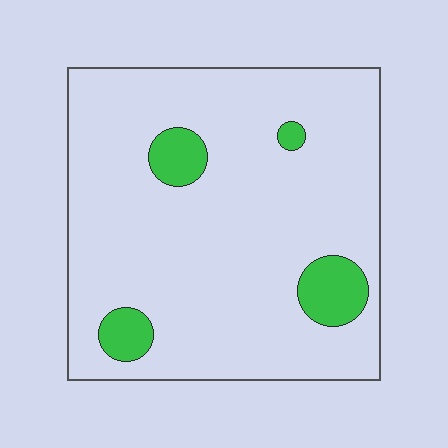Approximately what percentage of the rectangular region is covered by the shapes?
Approximately 10%.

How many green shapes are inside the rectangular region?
4.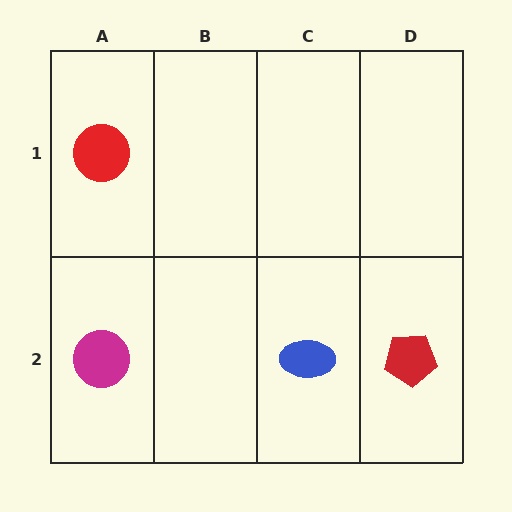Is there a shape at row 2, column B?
No, that cell is empty.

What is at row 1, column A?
A red circle.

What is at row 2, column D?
A red pentagon.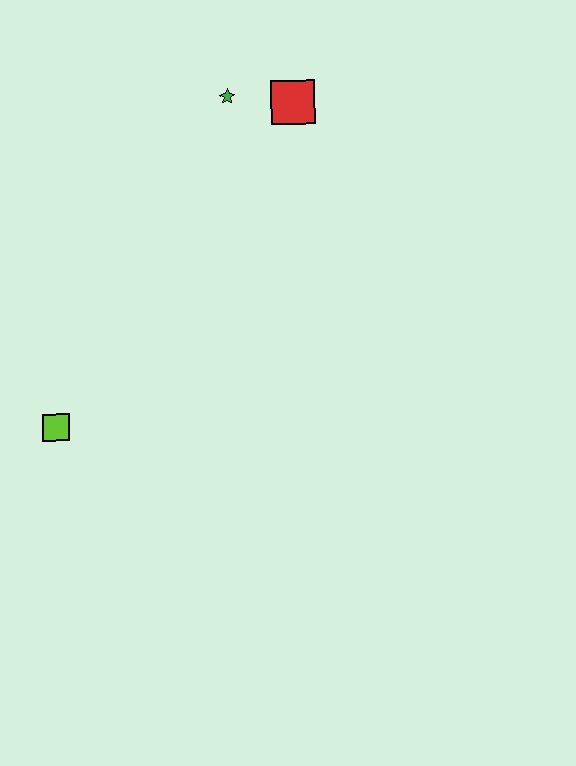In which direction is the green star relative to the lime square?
The green star is above the lime square.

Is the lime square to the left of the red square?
Yes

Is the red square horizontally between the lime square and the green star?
No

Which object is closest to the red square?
The green star is closest to the red square.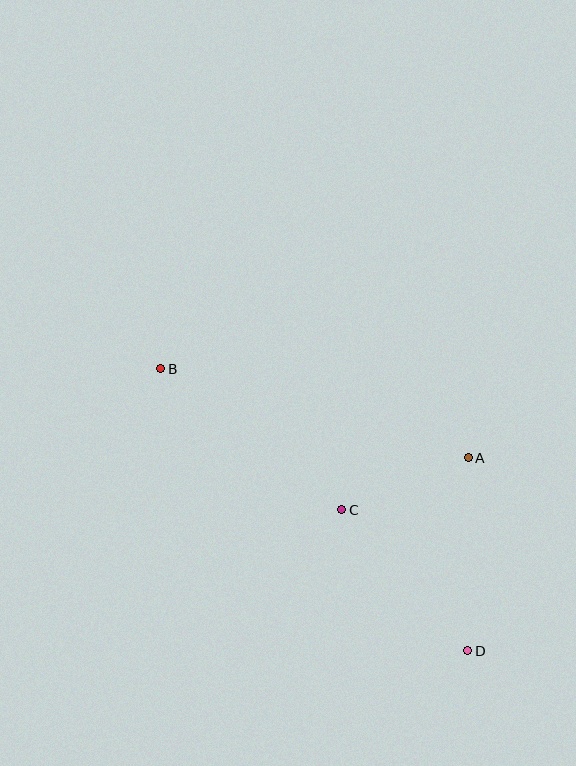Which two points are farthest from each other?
Points B and D are farthest from each other.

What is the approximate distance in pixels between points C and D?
The distance between C and D is approximately 189 pixels.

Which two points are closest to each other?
Points A and C are closest to each other.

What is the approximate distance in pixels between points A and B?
The distance between A and B is approximately 320 pixels.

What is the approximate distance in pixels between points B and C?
The distance between B and C is approximately 230 pixels.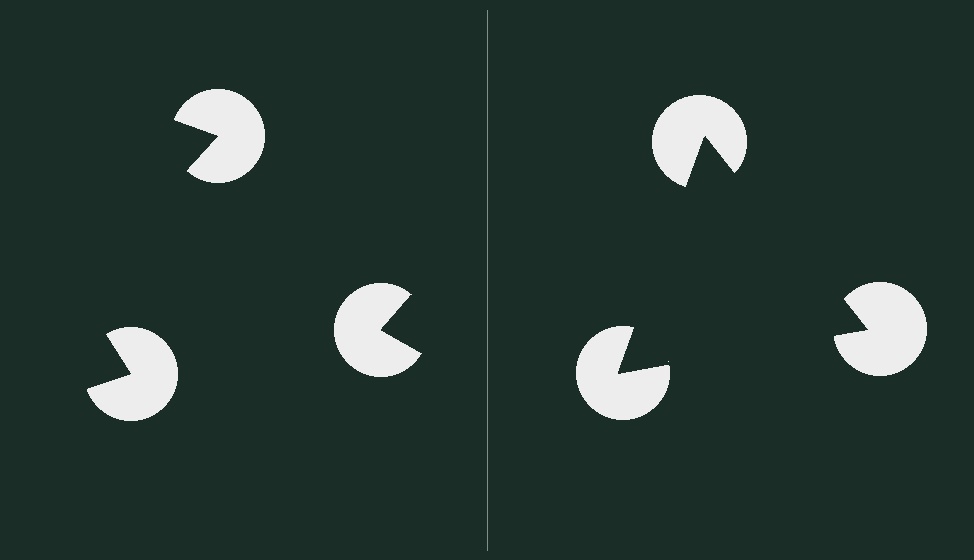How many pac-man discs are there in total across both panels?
6 — 3 on each side.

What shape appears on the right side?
An illusory triangle.